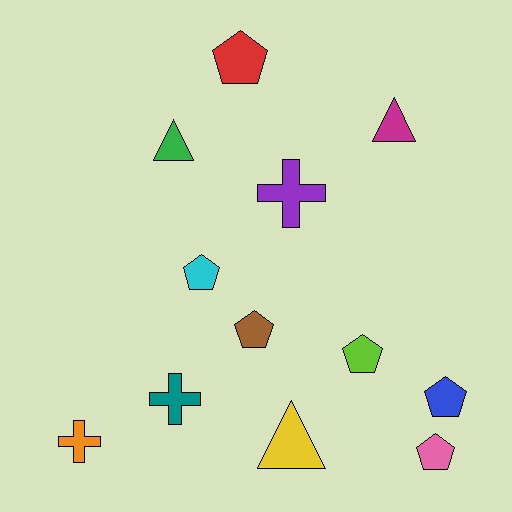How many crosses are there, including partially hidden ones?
There are 3 crosses.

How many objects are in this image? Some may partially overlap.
There are 12 objects.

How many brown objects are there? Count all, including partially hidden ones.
There is 1 brown object.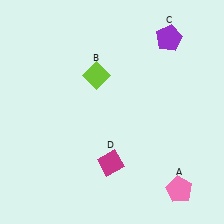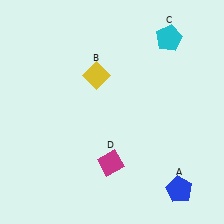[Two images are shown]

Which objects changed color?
A changed from pink to blue. B changed from lime to yellow. C changed from purple to cyan.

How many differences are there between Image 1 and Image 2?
There are 3 differences between the two images.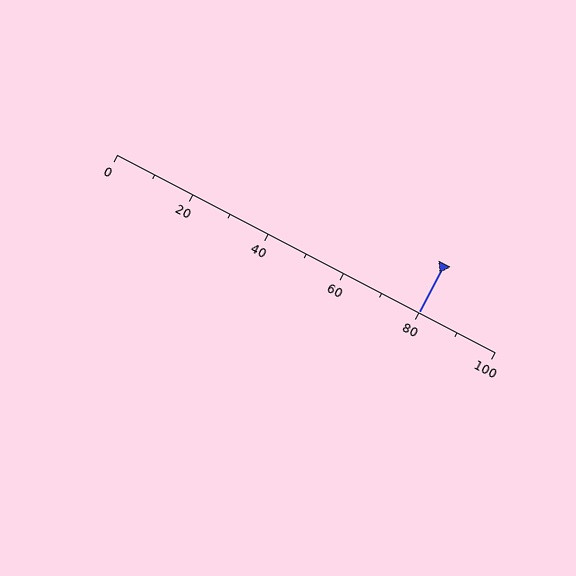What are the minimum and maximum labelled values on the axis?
The axis runs from 0 to 100.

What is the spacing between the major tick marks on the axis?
The major ticks are spaced 20 apart.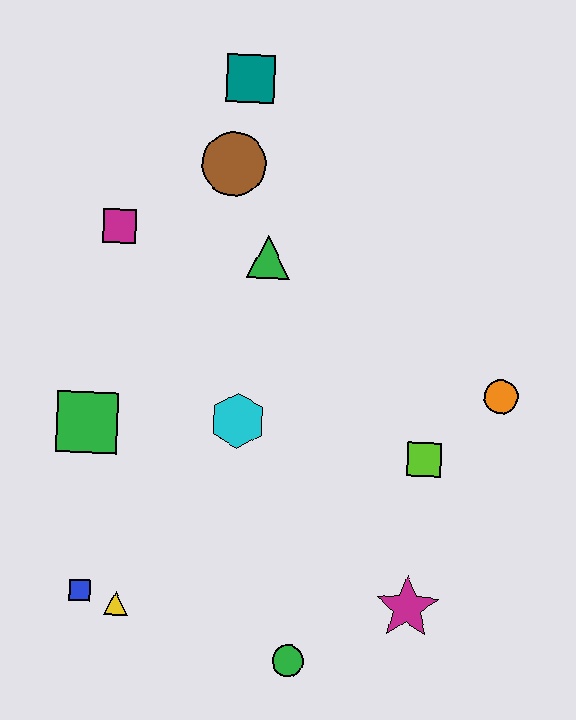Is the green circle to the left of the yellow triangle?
No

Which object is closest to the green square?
The cyan hexagon is closest to the green square.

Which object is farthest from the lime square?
The teal square is farthest from the lime square.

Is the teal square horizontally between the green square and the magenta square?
No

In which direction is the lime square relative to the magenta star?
The lime square is above the magenta star.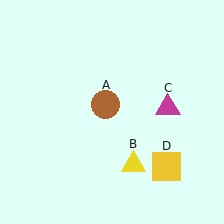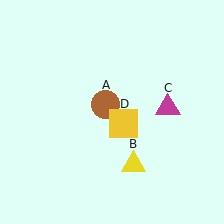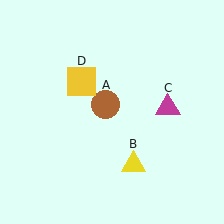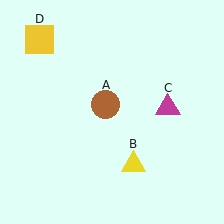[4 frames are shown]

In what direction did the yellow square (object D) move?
The yellow square (object D) moved up and to the left.